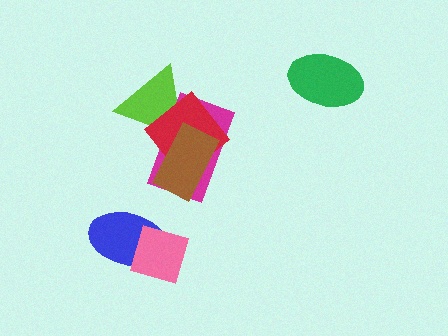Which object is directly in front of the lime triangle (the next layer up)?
The magenta rectangle is directly in front of the lime triangle.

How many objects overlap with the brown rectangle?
3 objects overlap with the brown rectangle.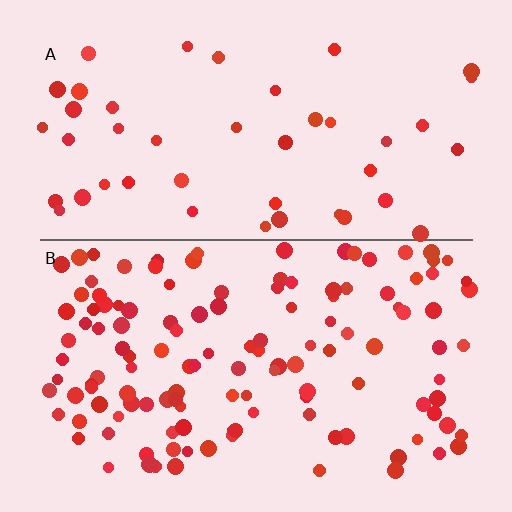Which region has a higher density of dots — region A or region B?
B (the bottom).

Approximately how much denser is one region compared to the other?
Approximately 2.9× — region B over region A.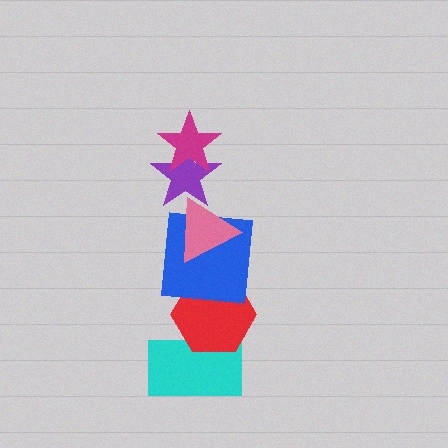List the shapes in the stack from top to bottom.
From top to bottom: the magenta star, the purple star, the pink triangle, the blue square, the red hexagon, the cyan rectangle.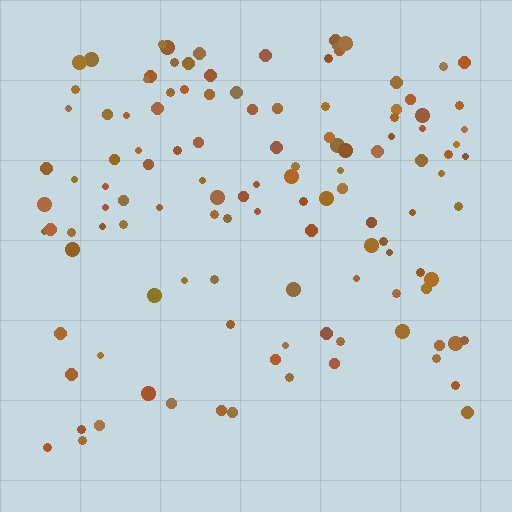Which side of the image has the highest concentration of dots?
The top.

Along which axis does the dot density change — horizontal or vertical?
Vertical.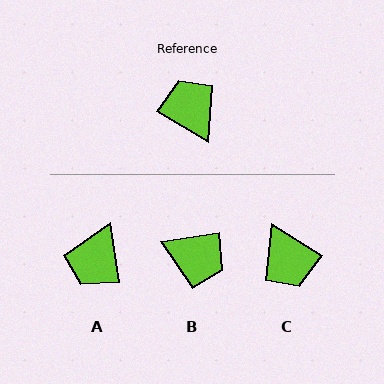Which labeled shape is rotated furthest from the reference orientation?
C, about 179 degrees away.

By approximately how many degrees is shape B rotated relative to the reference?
Approximately 141 degrees clockwise.